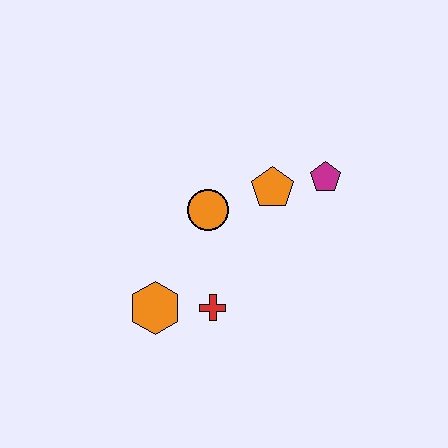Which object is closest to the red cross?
The orange hexagon is closest to the red cross.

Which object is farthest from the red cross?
The magenta pentagon is farthest from the red cross.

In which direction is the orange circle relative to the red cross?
The orange circle is above the red cross.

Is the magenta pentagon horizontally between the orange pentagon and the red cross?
No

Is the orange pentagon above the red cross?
Yes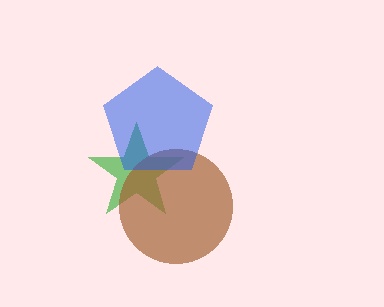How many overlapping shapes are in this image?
There are 3 overlapping shapes in the image.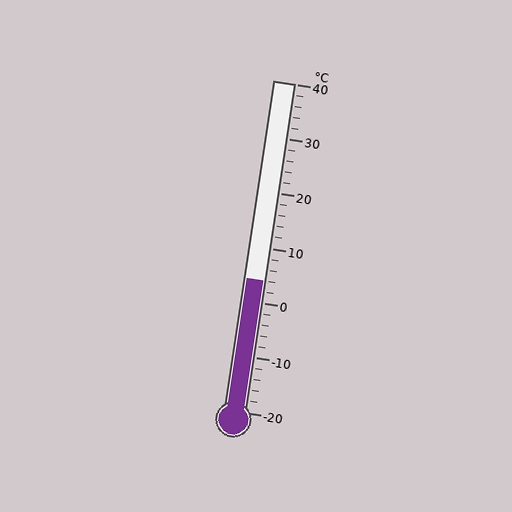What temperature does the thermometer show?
The thermometer shows approximately 4°C.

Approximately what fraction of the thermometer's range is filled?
The thermometer is filled to approximately 40% of its range.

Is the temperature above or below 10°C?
The temperature is below 10°C.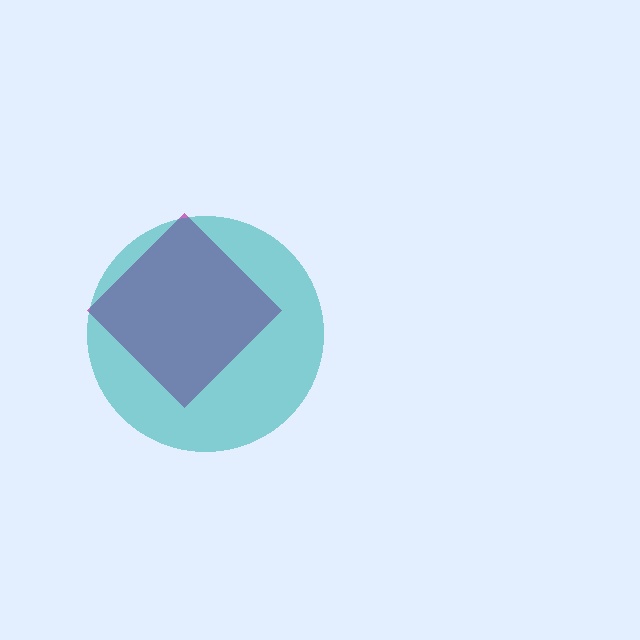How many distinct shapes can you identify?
There are 2 distinct shapes: a magenta diamond, a teal circle.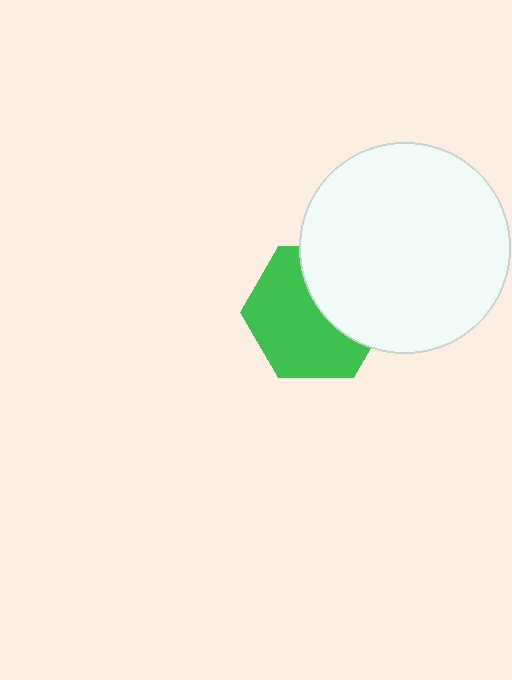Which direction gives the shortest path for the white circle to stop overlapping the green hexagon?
Moving toward the upper-right gives the shortest separation.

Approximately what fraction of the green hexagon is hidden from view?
Roughly 40% of the green hexagon is hidden behind the white circle.